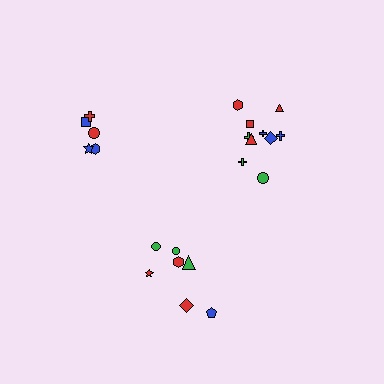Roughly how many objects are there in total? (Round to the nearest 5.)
Roughly 20 objects in total.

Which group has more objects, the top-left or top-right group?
The top-right group.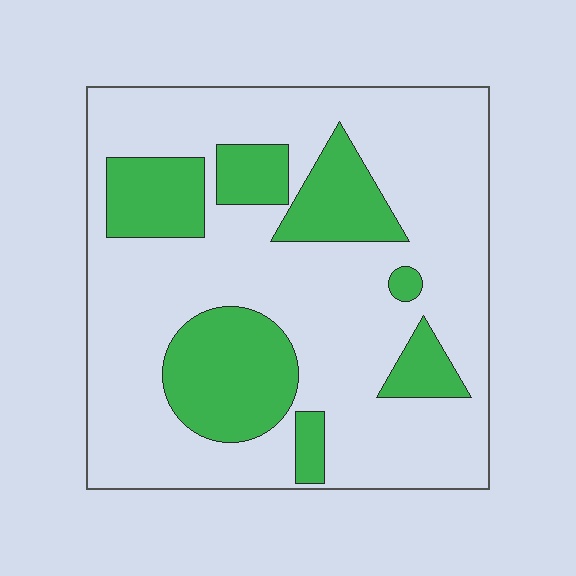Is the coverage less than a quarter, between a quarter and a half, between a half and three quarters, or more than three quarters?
Between a quarter and a half.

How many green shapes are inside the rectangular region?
7.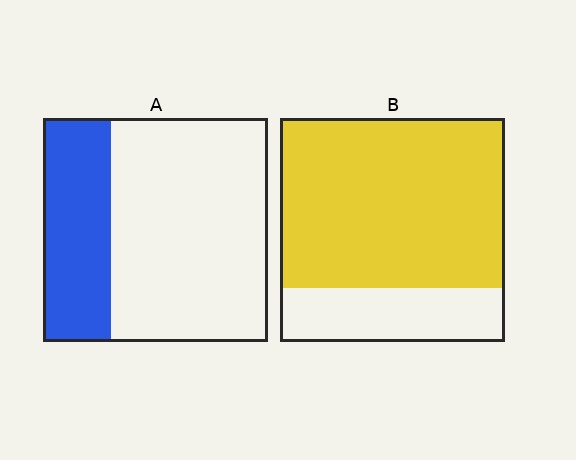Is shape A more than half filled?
No.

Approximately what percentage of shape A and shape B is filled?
A is approximately 30% and B is approximately 75%.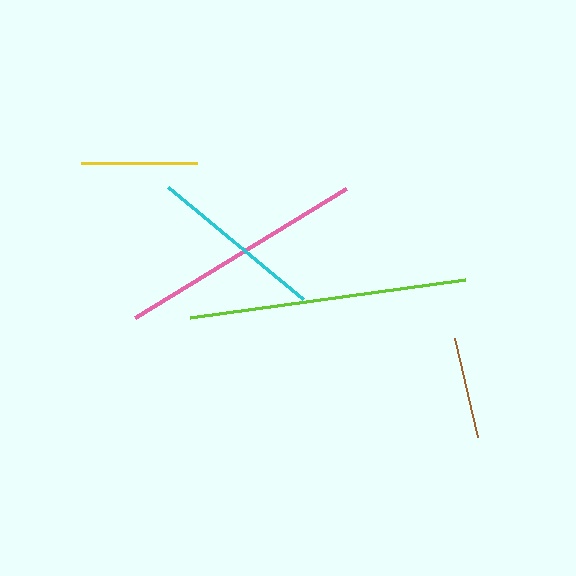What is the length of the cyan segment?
The cyan segment is approximately 175 pixels long.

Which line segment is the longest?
The lime line is the longest at approximately 277 pixels.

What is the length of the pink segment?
The pink segment is approximately 248 pixels long.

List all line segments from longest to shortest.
From longest to shortest: lime, pink, cyan, yellow, brown.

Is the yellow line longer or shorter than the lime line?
The lime line is longer than the yellow line.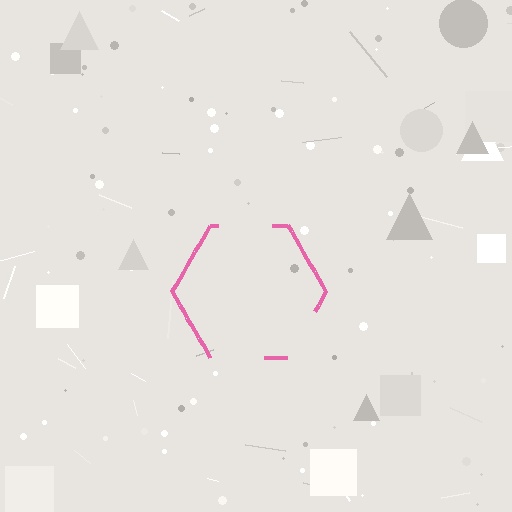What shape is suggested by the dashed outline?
The dashed outline suggests a hexagon.